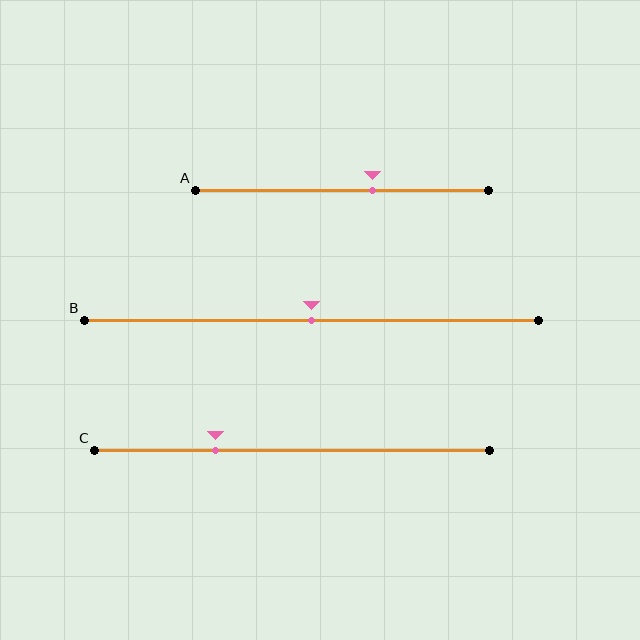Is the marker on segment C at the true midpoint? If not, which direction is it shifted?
No, the marker on segment C is shifted to the left by about 19% of the segment length.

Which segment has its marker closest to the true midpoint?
Segment B has its marker closest to the true midpoint.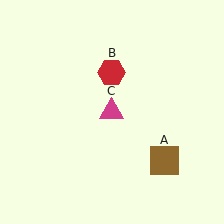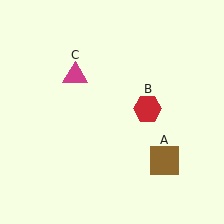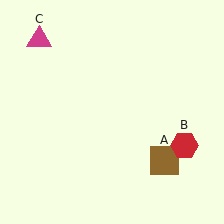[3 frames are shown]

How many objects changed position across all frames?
2 objects changed position: red hexagon (object B), magenta triangle (object C).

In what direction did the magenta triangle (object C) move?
The magenta triangle (object C) moved up and to the left.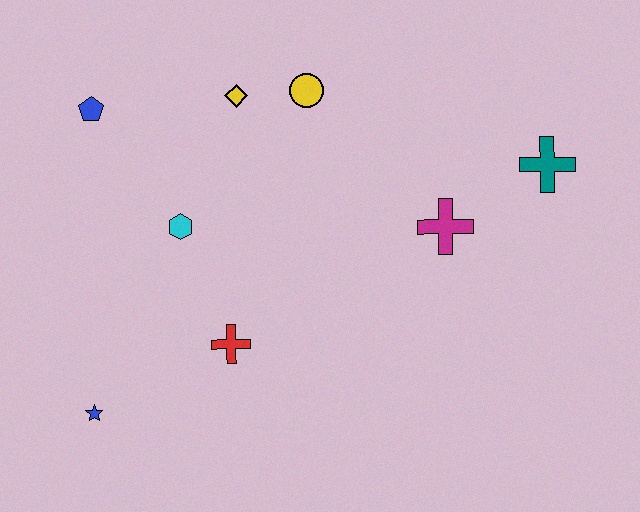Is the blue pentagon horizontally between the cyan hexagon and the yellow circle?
No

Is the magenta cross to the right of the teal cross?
No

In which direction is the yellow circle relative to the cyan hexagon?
The yellow circle is above the cyan hexagon.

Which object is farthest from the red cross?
The teal cross is farthest from the red cross.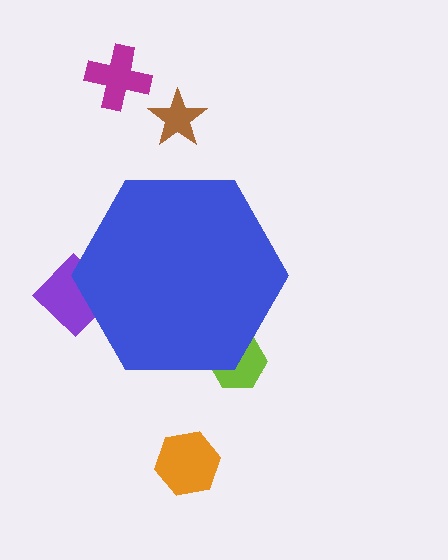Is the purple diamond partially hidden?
Yes, the purple diamond is partially hidden behind the blue hexagon.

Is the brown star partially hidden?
No, the brown star is fully visible.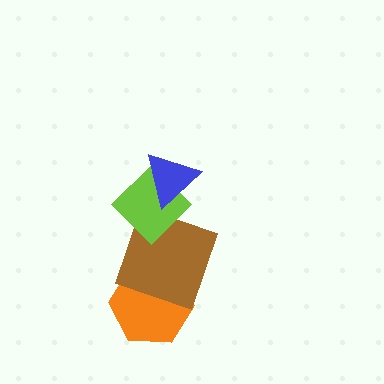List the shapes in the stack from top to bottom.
From top to bottom: the blue triangle, the lime diamond, the brown square, the orange hexagon.